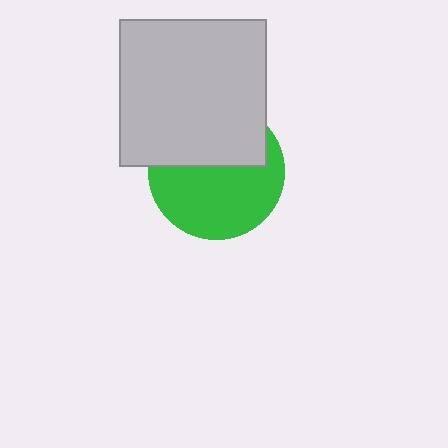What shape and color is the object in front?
The object in front is a light gray square.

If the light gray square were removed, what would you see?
You would see the complete green circle.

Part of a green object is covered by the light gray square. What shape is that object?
It is a circle.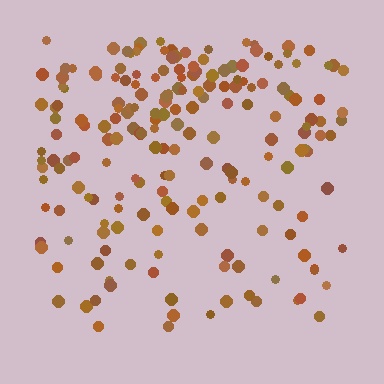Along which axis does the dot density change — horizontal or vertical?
Vertical.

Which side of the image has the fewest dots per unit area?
The bottom.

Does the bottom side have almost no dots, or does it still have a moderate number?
Still a moderate number, just noticeably fewer than the top.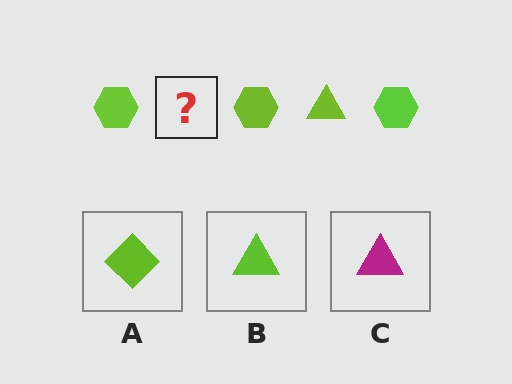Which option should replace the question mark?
Option B.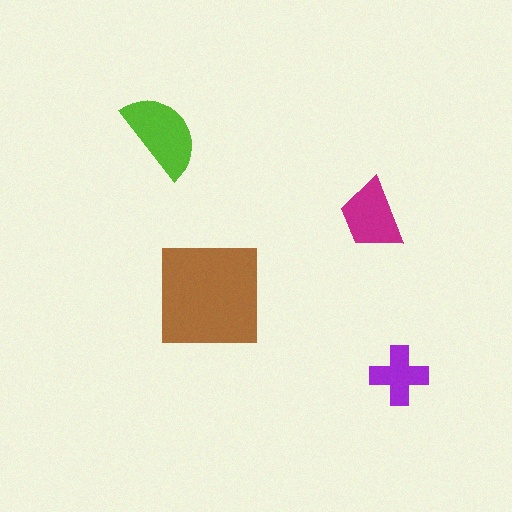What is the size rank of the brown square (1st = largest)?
1st.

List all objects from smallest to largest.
The purple cross, the magenta trapezoid, the lime semicircle, the brown square.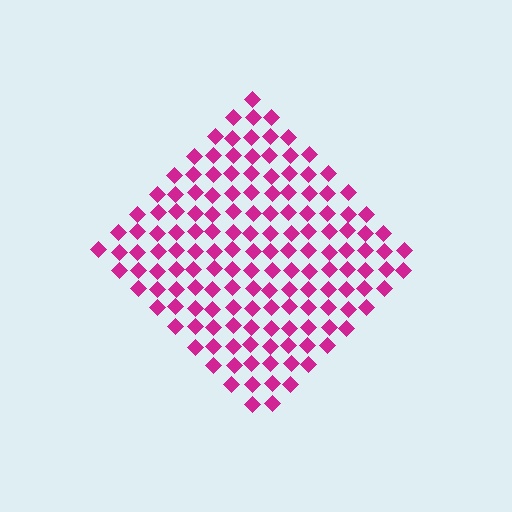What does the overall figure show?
The overall figure shows a diamond.